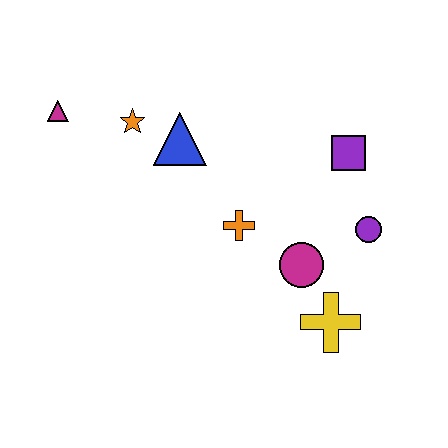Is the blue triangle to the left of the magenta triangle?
No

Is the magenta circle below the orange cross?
Yes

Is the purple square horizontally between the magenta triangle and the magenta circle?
No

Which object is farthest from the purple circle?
The magenta triangle is farthest from the purple circle.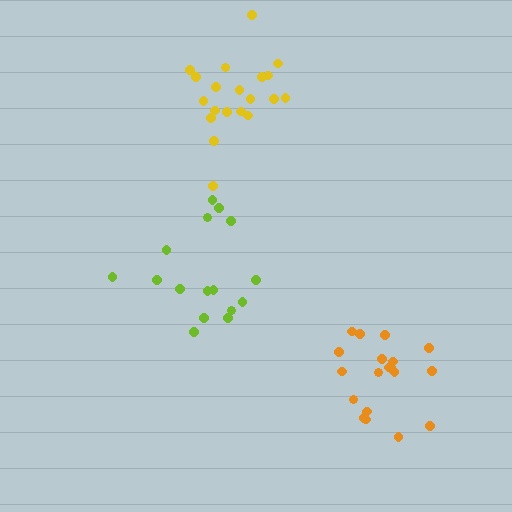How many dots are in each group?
Group 1: 19 dots, Group 2: 20 dots, Group 3: 16 dots (55 total).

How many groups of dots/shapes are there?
There are 3 groups.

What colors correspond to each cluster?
The clusters are colored: orange, yellow, lime.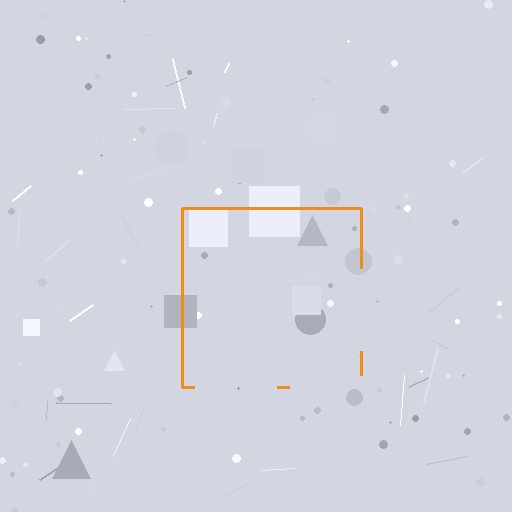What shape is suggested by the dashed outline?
The dashed outline suggests a square.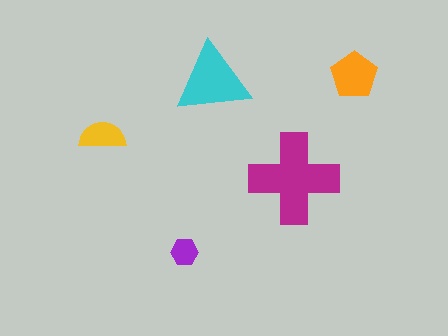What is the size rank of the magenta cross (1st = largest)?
1st.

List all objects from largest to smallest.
The magenta cross, the cyan triangle, the orange pentagon, the yellow semicircle, the purple hexagon.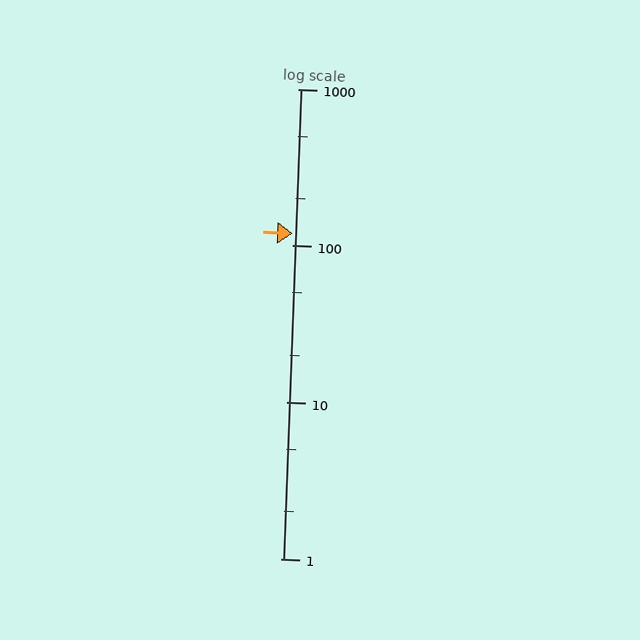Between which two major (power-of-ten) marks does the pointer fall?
The pointer is between 100 and 1000.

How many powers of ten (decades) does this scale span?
The scale spans 3 decades, from 1 to 1000.